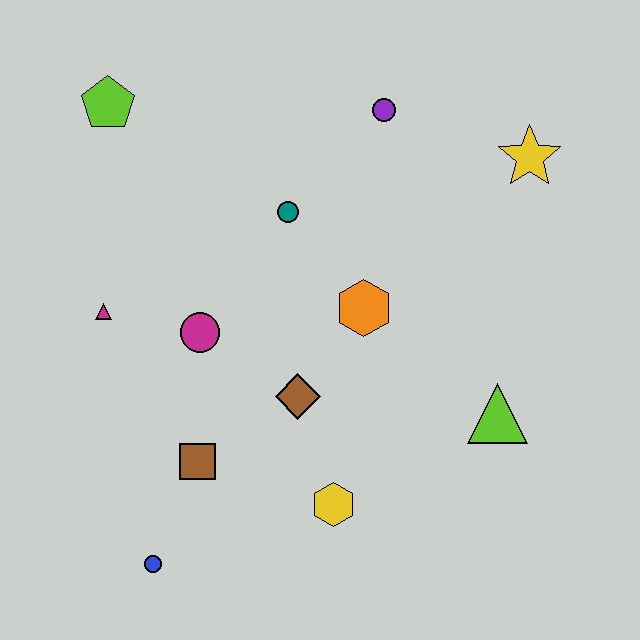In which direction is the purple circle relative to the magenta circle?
The purple circle is above the magenta circle.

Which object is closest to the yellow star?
The purple circle is closest to the yellow star.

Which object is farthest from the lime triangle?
The lime pentagon is farthest from the lime triangle.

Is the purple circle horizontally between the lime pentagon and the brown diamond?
No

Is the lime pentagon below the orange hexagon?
No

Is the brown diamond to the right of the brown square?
Yes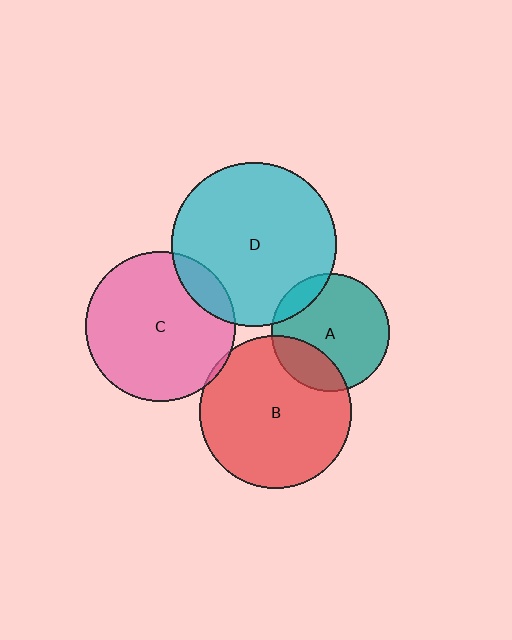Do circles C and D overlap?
Yes.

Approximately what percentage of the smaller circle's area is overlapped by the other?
Approximately 10%.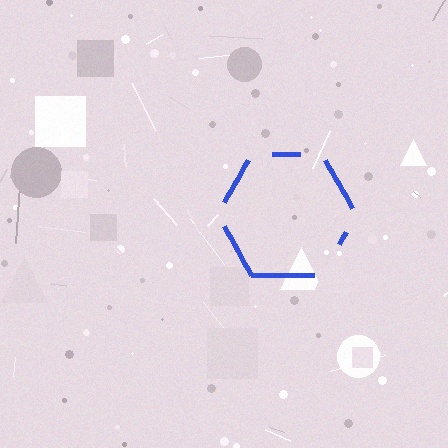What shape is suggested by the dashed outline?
The dashed outline suggests a hexagon.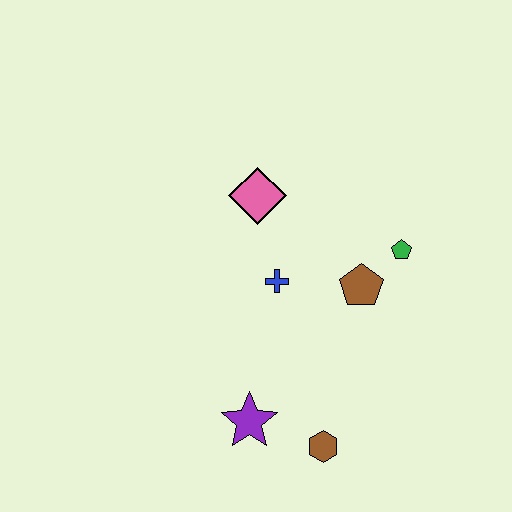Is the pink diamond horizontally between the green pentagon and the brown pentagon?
No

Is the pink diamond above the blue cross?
Yes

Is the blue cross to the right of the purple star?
Yes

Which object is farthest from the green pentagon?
The purple star is farthest from the green pentagon.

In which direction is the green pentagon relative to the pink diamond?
The green pentagon is to the right of the pink diamond.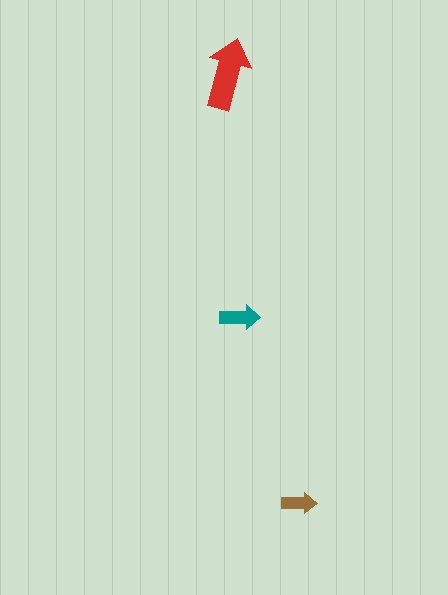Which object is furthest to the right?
The brown arrow is rightmost.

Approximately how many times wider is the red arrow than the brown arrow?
About 2 times wider.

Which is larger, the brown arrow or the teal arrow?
The teal one.